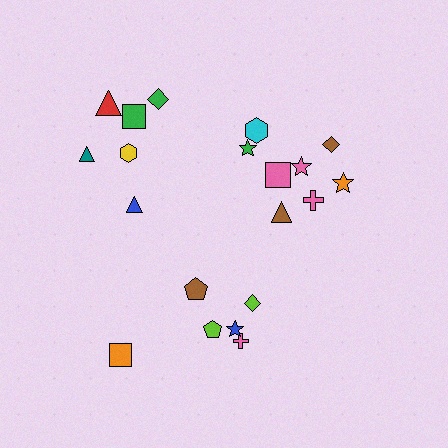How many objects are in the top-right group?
There are 8 objects.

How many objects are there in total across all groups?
There are 20 objects.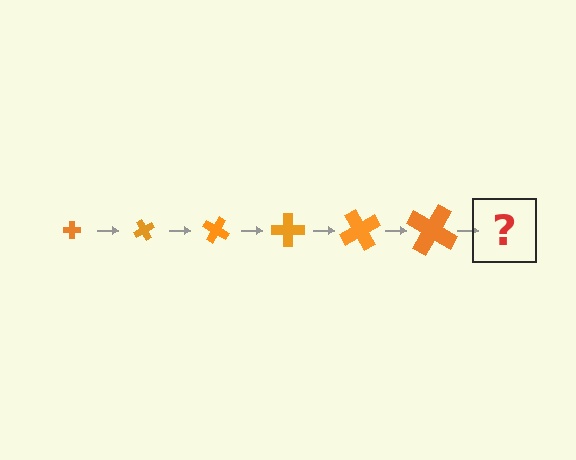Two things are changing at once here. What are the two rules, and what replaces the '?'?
The two rules are that the cross grows larger each step and it rotates 60 degrees each step. The '?' should be a cross, larger than the previous one and rotated 360 degrees from the start.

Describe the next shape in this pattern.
It should be a cross, larger than the previous one and rotated 360 degrees from the start.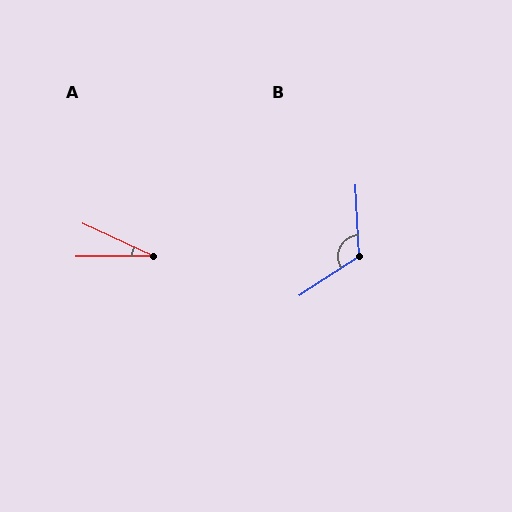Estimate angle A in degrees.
Approximately 25 degrees.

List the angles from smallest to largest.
A (25°), B (121°).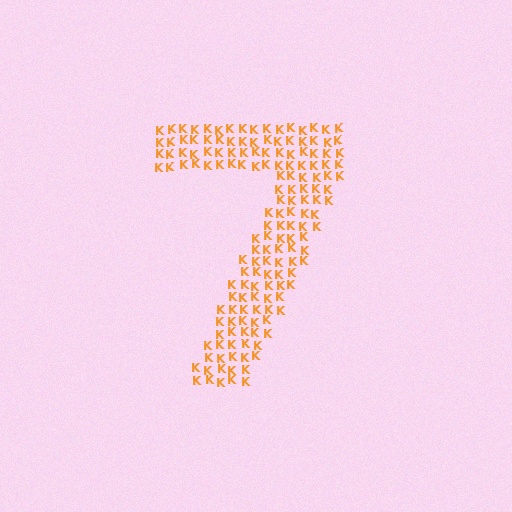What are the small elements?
The small elements are letter K's.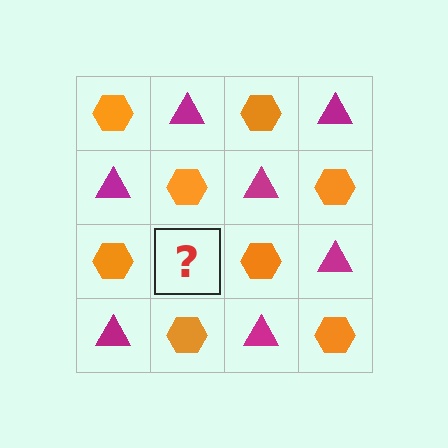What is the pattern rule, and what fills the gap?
The rule is that it alternates orange hexagon and magenta triangle in a checkerboard pattern. The gap should be filled with a magenta triangle.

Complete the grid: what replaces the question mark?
The question mark should be replaced with a magenta triangle.